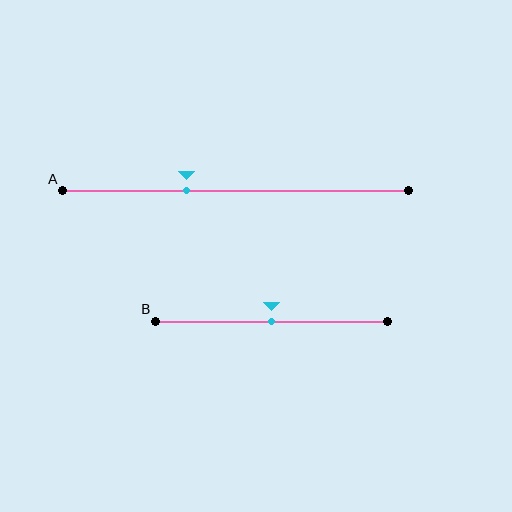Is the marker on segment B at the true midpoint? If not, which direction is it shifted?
Yes, the marker on segment B is at the true midpoint.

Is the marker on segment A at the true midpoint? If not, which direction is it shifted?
No, the marker on segment A is shifted to the left by about 14% of the segment length.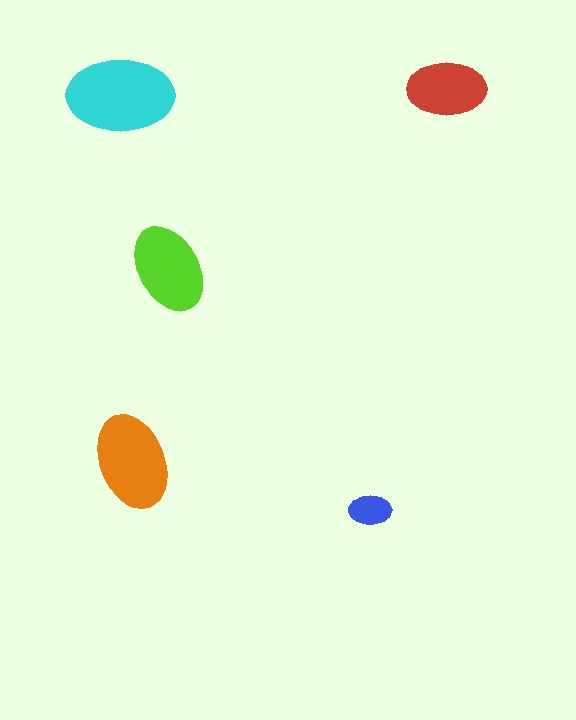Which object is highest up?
The red ellipse is topmost.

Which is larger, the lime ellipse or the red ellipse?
The lime one.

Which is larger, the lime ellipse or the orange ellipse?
The orange one.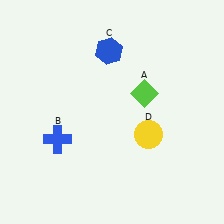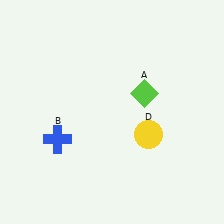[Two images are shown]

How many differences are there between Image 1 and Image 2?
There is 1 difference between the two images.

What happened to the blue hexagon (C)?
The blue hexagon (C) was removed in Image 2. It was in the top-left area of Image 1.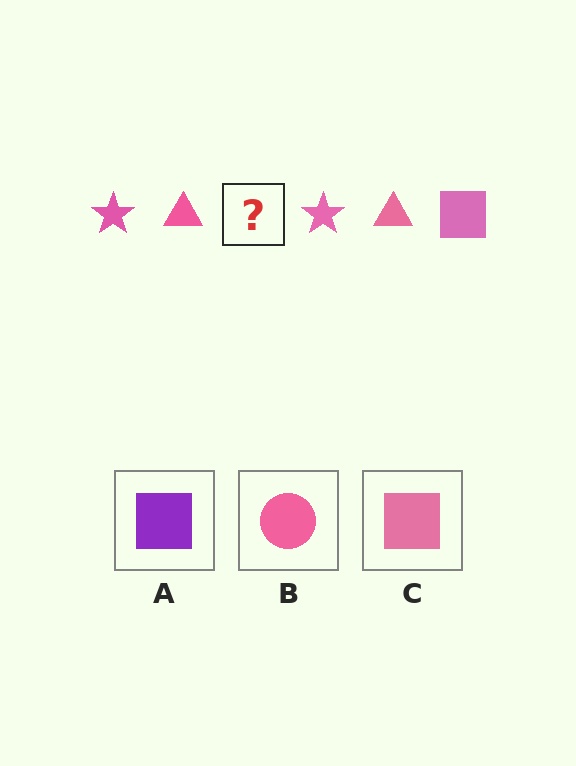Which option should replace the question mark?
Option C.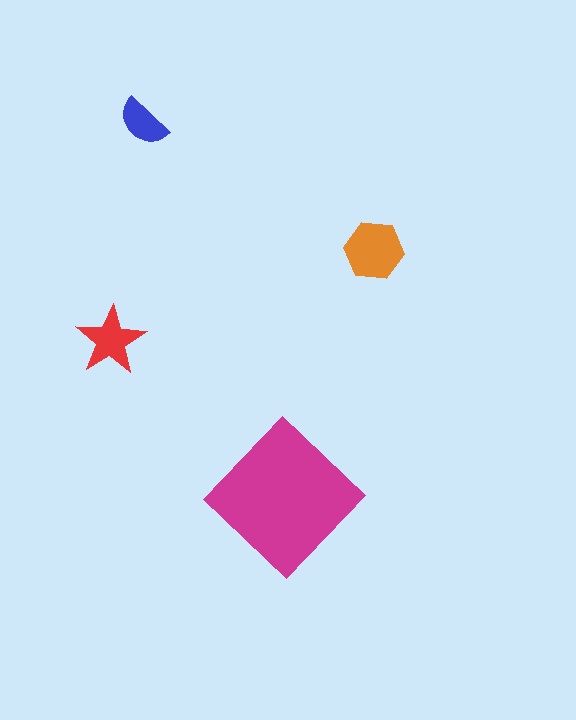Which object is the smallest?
The blue semicircle.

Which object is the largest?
The magenta diamond.